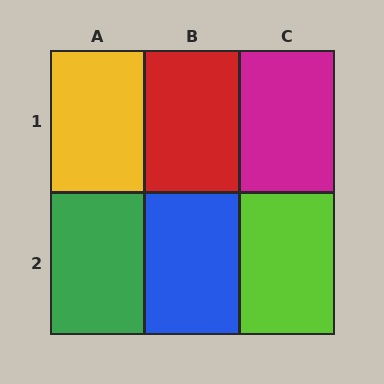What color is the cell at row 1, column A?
Yellow.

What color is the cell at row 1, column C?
Magenta.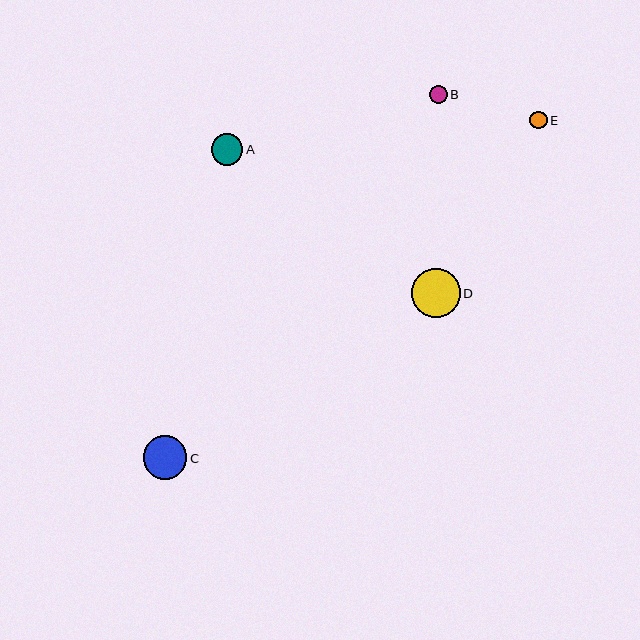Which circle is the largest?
Circle D is the largest with a size of approximately 49 pixels.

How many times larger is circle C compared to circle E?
Circle C is approximately 2.5 times the size of circle E.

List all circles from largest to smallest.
From largest to smallest: D, C, A, B, E.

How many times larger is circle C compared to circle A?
Circle C is approximately 1.4 times the size of circle A.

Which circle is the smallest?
Circle E is the smallest with a size of approximately 17 pixels.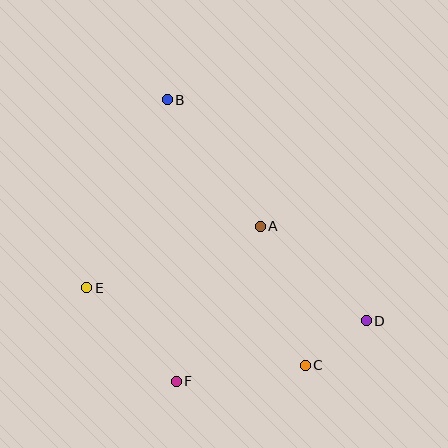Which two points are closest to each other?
Points C and D are closest to each other.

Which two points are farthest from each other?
Points B and C are farthest from each other.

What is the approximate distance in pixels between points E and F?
The distance between E and F is approximately 130 pixels.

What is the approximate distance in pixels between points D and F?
The distance between D and F is approximately 200 pixels.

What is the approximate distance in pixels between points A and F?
The distance between A and F is approximately 176 pixels.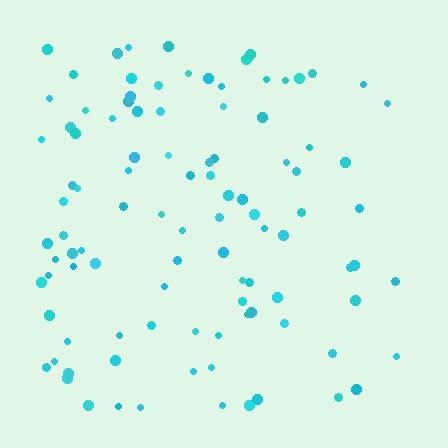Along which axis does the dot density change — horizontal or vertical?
Horizontal.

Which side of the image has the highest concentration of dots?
The left.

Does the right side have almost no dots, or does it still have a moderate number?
Still a moderate number, just noticeably fewer than the left.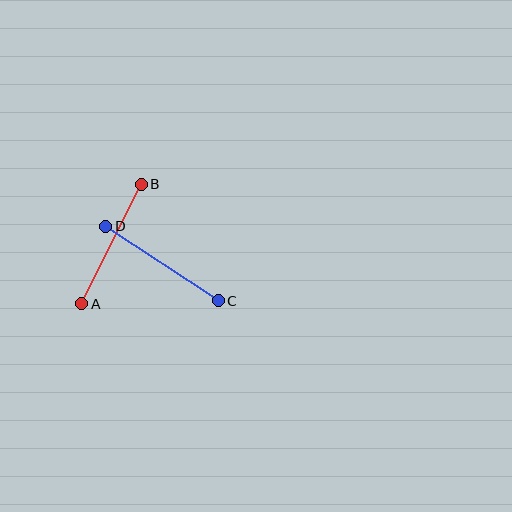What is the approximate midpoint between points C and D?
The midpoint is at approximately (162, 263) pixels.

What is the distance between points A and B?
The distance is approximately 134 pixels.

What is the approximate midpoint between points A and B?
The midpoint is at approximately (112, 244) pixels.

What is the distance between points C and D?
The distance is approximately 135 pixels.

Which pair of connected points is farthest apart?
Points C and D are farthest apart.